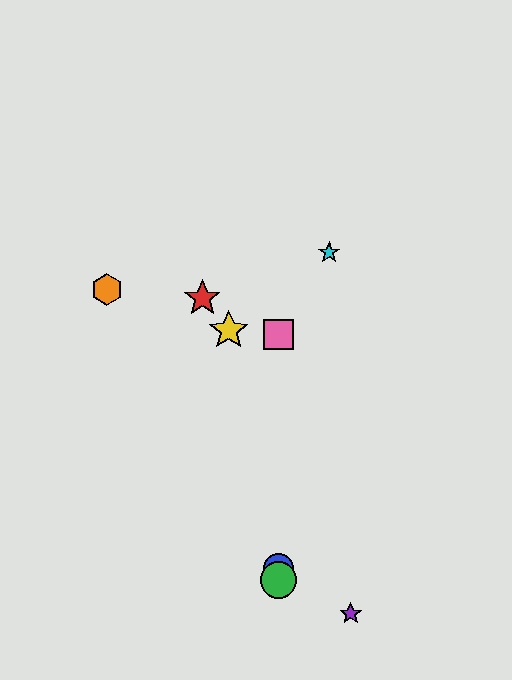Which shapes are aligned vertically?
The blue circle, the green circle, the pink square are aligned vertically.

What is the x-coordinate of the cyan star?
The cyan star is at x≈329.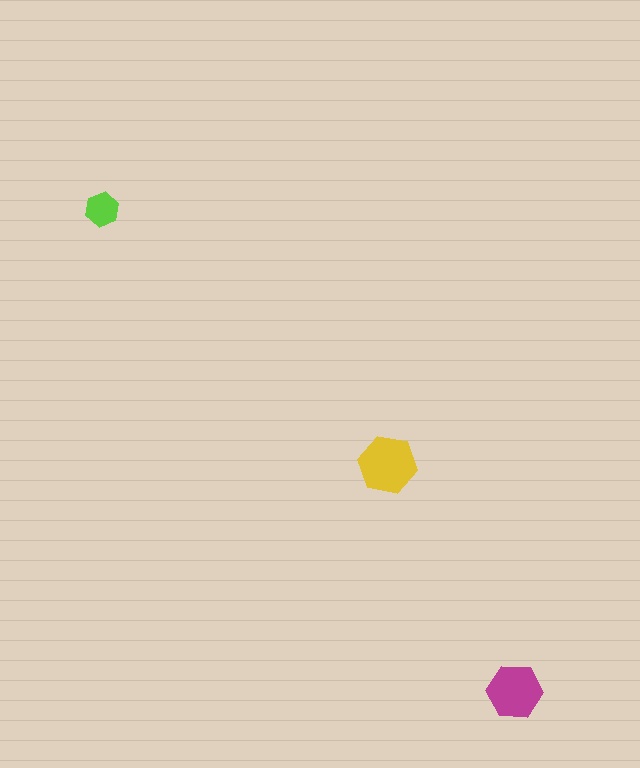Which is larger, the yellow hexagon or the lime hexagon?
The yellow one.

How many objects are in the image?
There are 3 objects in the image.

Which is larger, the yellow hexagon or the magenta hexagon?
The yellow one.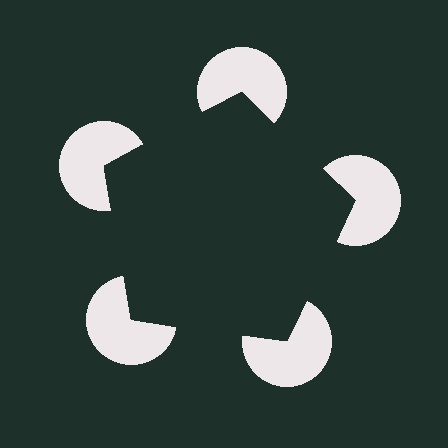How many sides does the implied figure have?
5 sides.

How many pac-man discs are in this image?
There are 5 — one at each vertex of the illusory pentagon.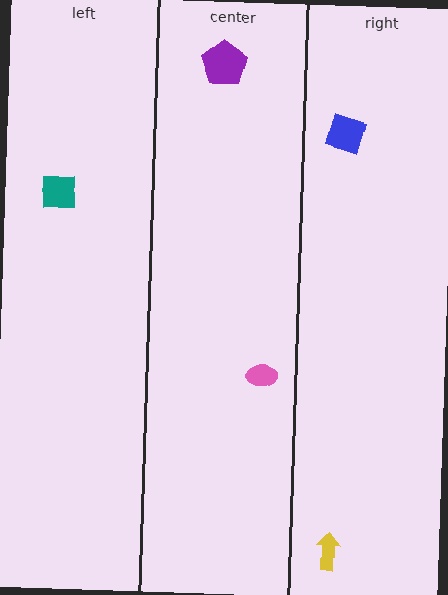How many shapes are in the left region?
1.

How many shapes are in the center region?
2.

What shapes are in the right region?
The yellow arrow, the blue square.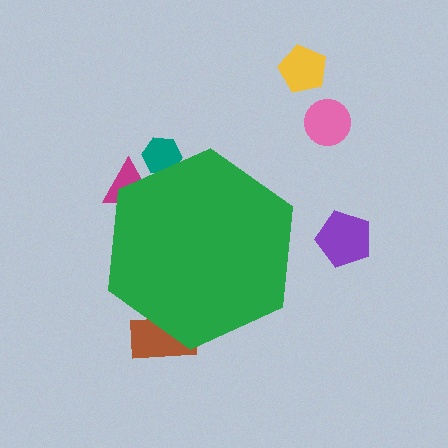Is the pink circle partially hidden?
No, the pink circle is fully visible.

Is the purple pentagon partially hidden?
No, the purple pentagon is fully visible.